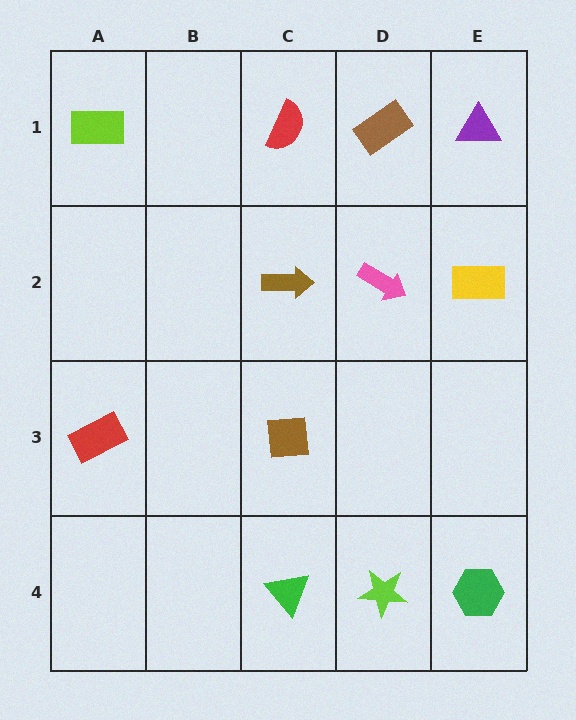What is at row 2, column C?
A brown arrow.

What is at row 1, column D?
A brown rectangle.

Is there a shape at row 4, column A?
No, that cell is empty.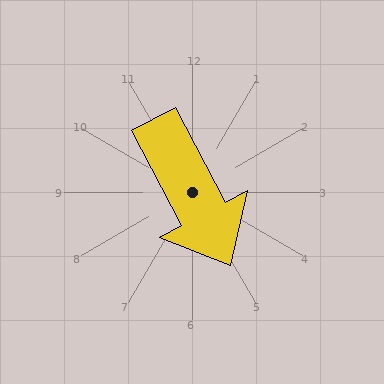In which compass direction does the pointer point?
Southeast.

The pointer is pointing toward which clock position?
Roughly 5 o'clock.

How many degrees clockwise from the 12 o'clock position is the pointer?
Approximately 152 degrees.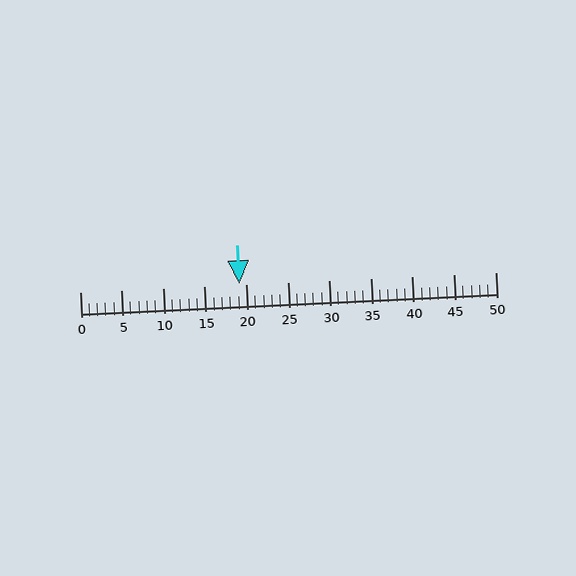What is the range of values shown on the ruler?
The ruler shows values from 0 to 50.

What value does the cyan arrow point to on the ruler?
The cyan arrow points to approximately 19.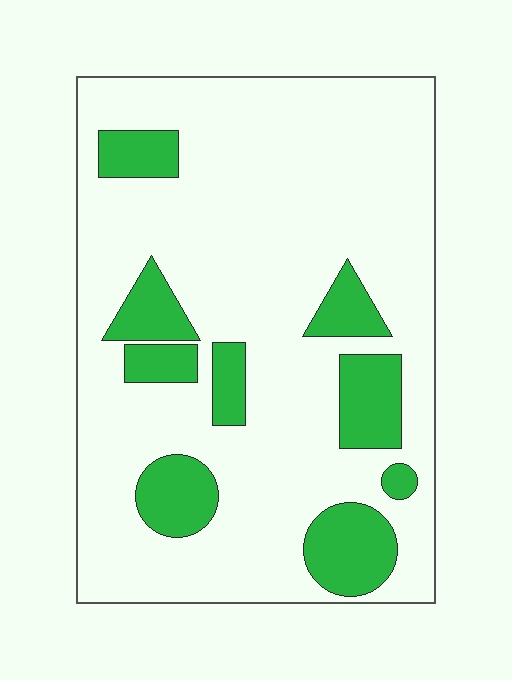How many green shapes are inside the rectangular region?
9.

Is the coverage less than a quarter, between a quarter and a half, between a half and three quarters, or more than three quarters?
Less than a quarter.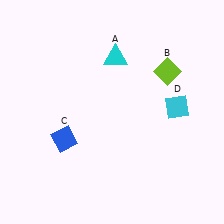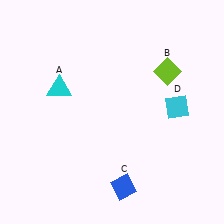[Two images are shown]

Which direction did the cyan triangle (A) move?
The cyan triangle (A) moved left.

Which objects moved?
The objects that moved are: the cyan triangle (A), the blue diamond (C).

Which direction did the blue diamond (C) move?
The blue diamond (C) moved right.